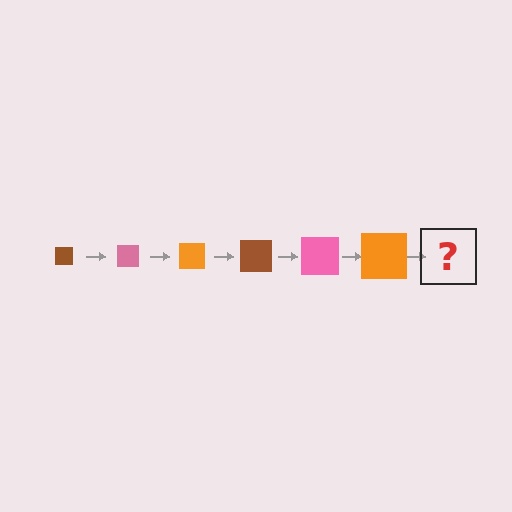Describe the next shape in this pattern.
It should be a brown square, larger than the previous one.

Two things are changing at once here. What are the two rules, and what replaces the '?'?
The two rules are that the square grows larger each step and the color cycles through brown, pink, and orange. The '?' should be a brown square, larger than the previous one.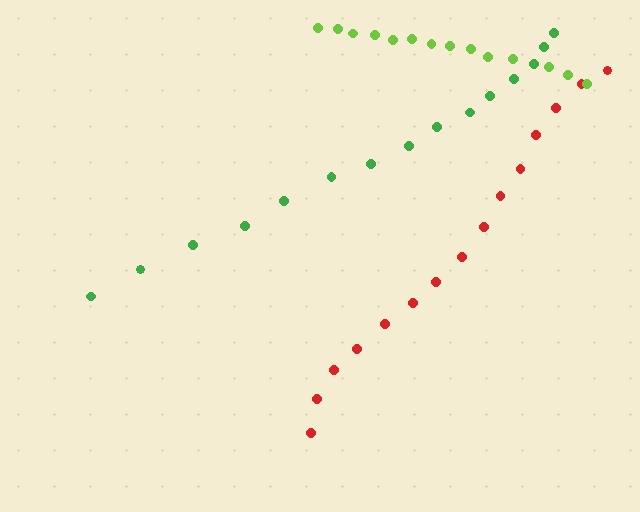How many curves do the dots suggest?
There are 3 distinct paths.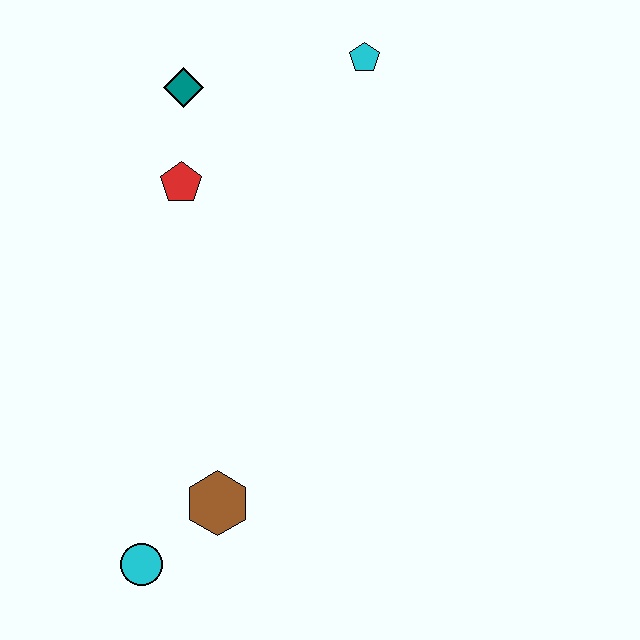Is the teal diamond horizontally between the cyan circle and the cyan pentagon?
Yes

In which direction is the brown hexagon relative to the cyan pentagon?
The brown hexagon is below the cyan pentagon.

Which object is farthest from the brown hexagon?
The cyan pentagon is farthest from the brown hexagon.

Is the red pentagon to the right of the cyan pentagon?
No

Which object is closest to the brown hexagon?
The cyan circle is closest to the brown hexagon.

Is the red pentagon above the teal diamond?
No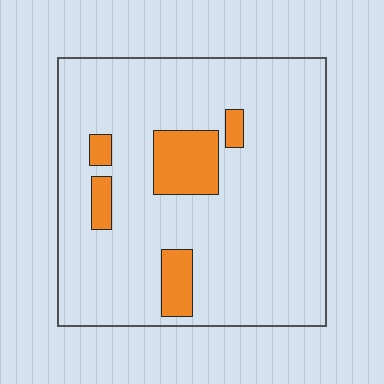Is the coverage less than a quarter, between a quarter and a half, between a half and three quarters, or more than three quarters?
Less than a quarter.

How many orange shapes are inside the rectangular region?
5.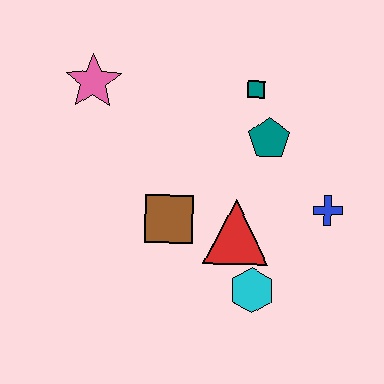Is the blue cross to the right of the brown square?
Yes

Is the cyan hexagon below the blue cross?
Yes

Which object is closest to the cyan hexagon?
The red triangle is closest to the cyan hexagon.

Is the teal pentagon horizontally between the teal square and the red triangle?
No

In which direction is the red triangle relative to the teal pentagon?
The red triangle is below the teal pentagon.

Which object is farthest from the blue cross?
The pink star is farthest from the blue cross.